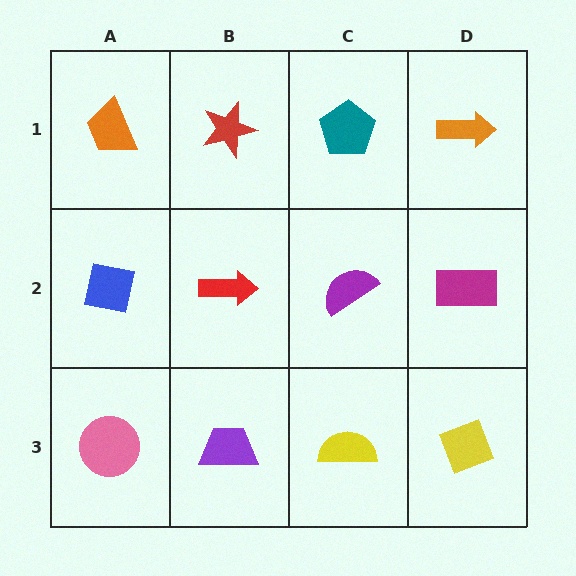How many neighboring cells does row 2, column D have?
3.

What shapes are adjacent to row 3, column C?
A purple semicircle (row 2, column C), a purple trapezoid (row 3, column B), a yellow diamond (row 3, column D).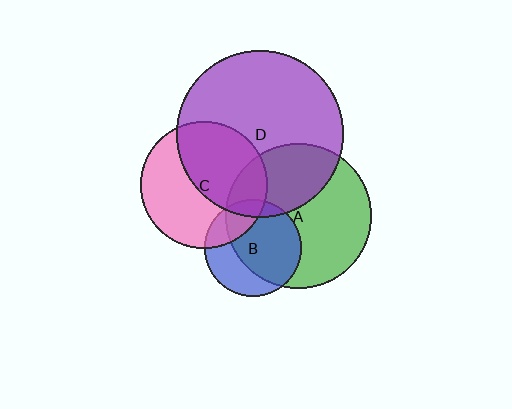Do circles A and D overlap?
Yes.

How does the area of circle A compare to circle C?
Approximately 1.3 times.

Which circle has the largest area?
Circle D (purple).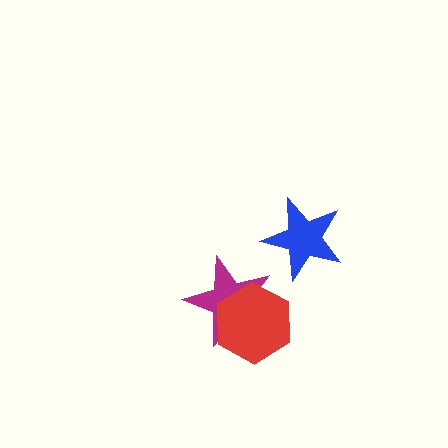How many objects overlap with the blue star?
0 objects overlap with the blue star.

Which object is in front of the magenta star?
The red hexagon is in front of the magenta star.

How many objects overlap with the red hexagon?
1 object overlaps with the red hexagon.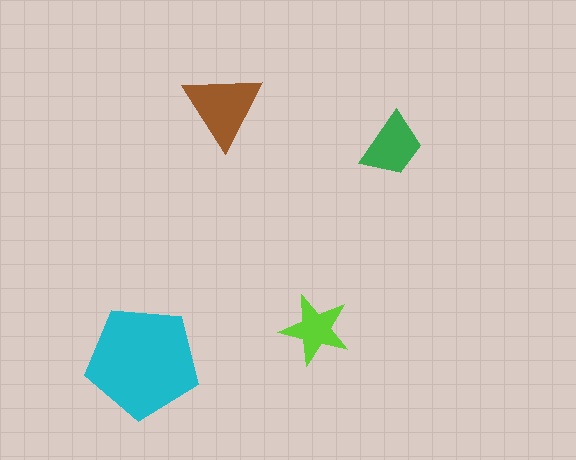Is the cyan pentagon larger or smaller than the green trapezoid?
Larger.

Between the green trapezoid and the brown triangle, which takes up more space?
The brown triangle.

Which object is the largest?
The cyan pentagon.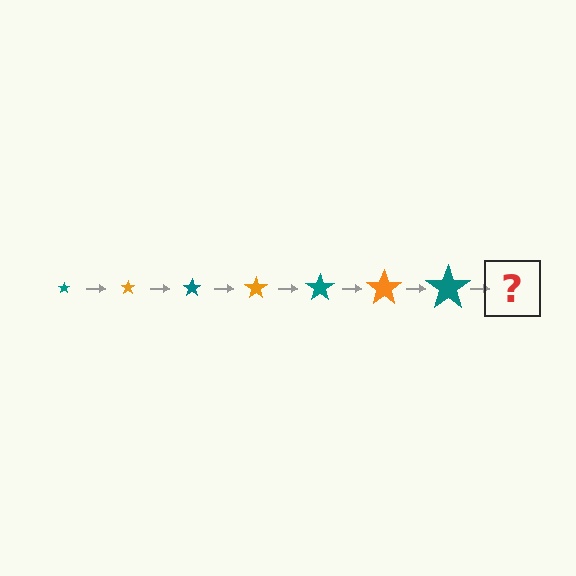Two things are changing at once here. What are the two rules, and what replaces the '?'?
The two rules are that the star grows larger each step and the color cycles through teal and orange. The '?' should be an orange star, larger than the previous one.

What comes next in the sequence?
The next element should be an orange star, larger than the previous one.